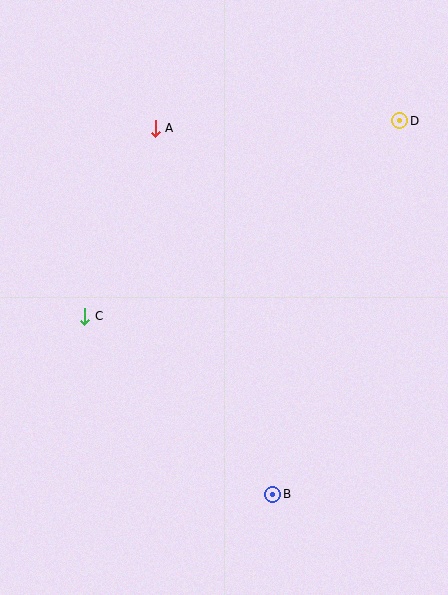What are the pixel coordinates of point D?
Point D is at (400, 121).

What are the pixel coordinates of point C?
Point C is at (85, 316).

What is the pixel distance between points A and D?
The distance between A and D is 245 pixels.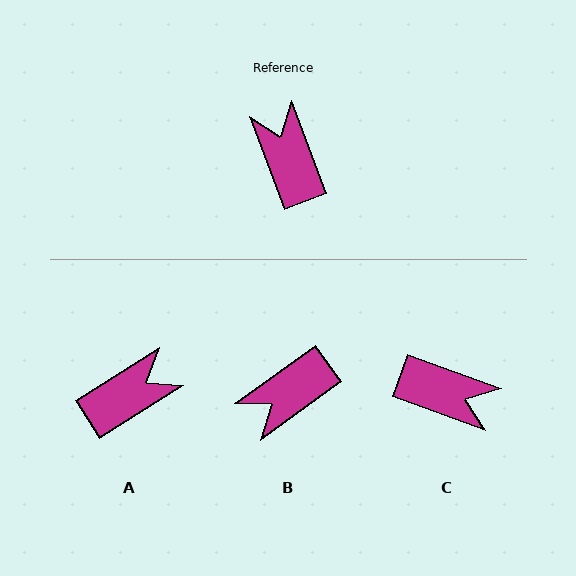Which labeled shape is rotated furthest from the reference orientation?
C, about 131 degrees away.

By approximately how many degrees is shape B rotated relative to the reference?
Approximately 105 degrees counter-clockwise.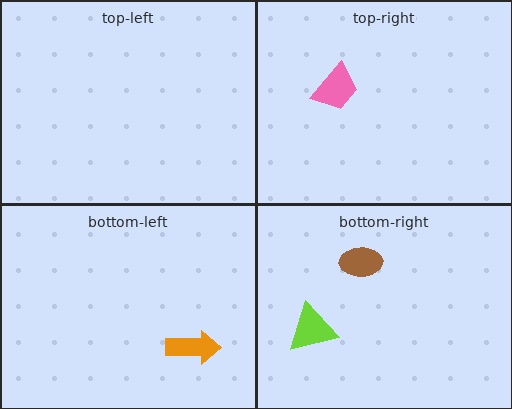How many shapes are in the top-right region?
1.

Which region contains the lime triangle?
The bottom-right region.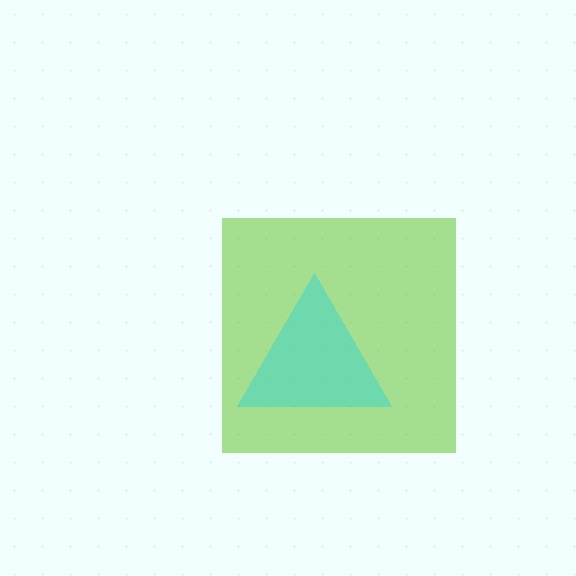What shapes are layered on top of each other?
The layered shapes are: a lime square, a cyan triangle.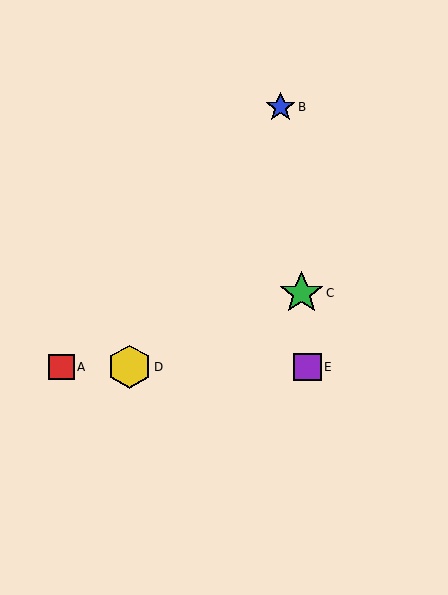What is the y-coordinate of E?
Object E is at y≈367.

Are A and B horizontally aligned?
No, A is at y≈367 and B is at y≈107.